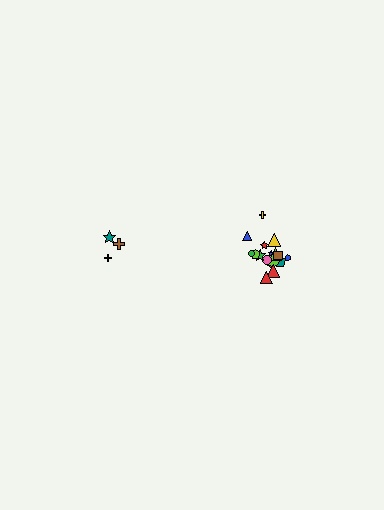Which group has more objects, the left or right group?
The right group.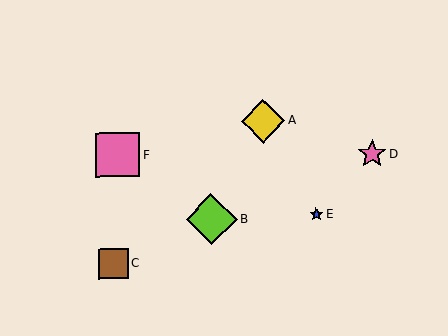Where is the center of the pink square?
The center of the pink square is at (118, 155).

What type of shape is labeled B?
Shape B is a lime diamond.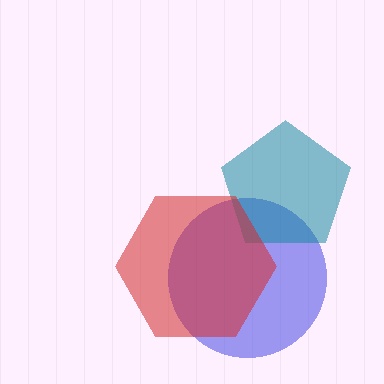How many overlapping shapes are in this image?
There are 3 overlapping shapes in the image.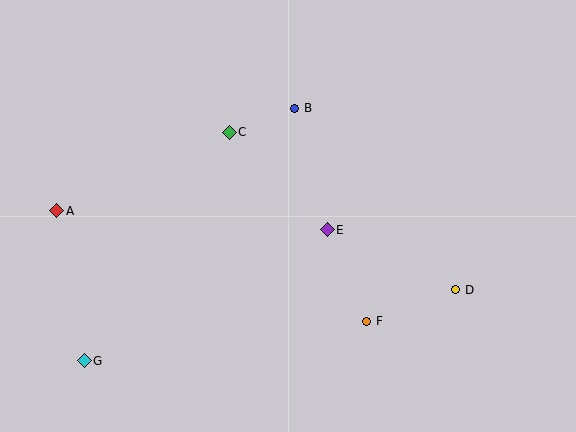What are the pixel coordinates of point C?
Point C is at (229, 132).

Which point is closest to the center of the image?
Point E at (327, 230) is closest to the center.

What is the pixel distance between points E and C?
The distance between E and C is 138 pixels.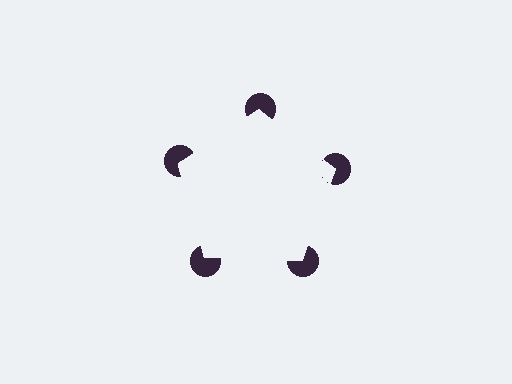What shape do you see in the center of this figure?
An illusory pentagon — its edges are inferred from the aligned wedge cuts in the pac-man discs, not physically drawn.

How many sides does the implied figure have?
5 sides.